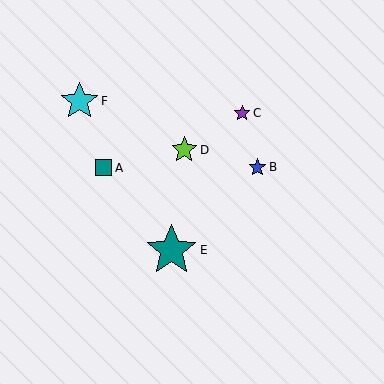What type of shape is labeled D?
Shape D is a lime star.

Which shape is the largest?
The teal star (labeled E) is the largest.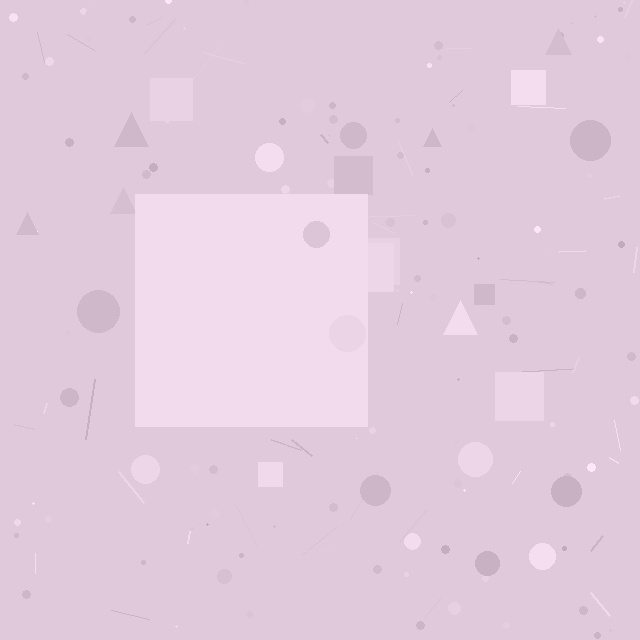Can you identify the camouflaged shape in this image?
The camouflaged shape is a square.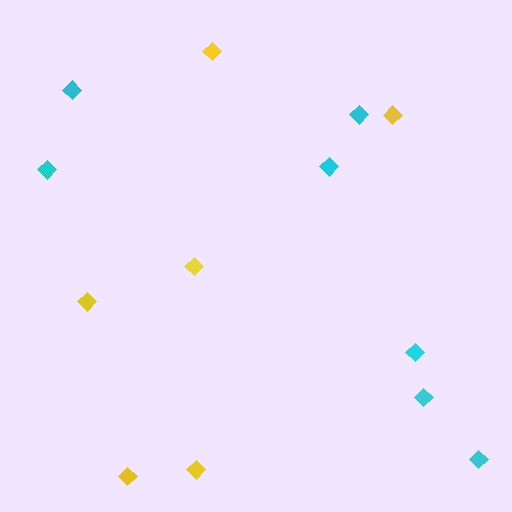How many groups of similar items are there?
There are 2 groups: one group of yellow diamonds (6) and one group of cyan diamonds (7).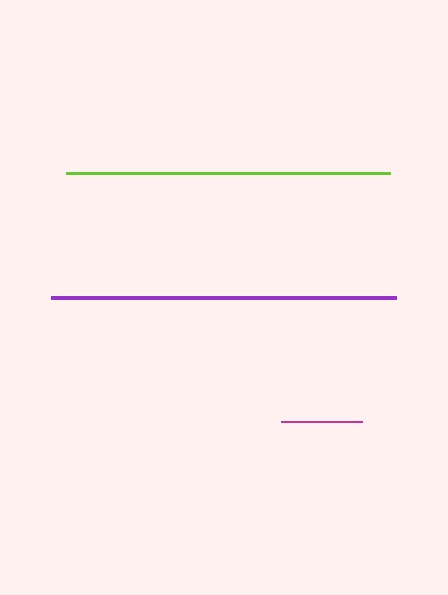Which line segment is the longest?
The purple line is the longest at approximately 345 pixels.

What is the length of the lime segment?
The lime segment is approximately 324 pixels long.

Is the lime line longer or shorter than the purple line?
The purple line is longer than the lime line.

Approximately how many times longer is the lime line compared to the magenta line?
The lime line is approximately 4.0 times the length of the magenta line.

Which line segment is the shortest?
The magenta line is the shortest at approximately 81 pixels.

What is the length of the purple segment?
The purple segment is approximately 345 pixels long.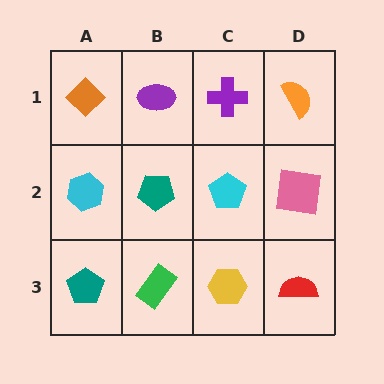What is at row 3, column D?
A red semicircle.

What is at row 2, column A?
A cyan hexagon.